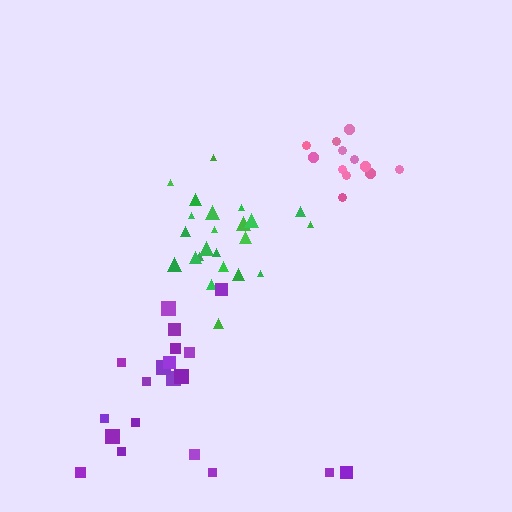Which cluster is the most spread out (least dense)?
Purple.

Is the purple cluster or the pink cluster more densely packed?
Pink.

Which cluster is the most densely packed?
Pink.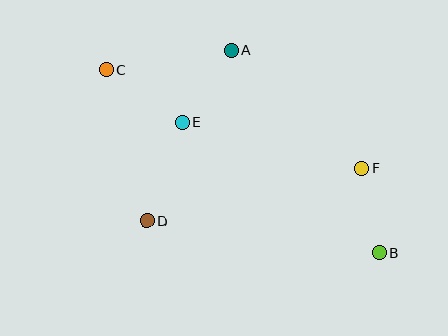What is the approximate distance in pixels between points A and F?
The distance between A and F is approximately 176 pixels.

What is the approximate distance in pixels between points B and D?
The distance between B and D is approximately 235 pixels.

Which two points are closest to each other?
Points B and F are closest to each other.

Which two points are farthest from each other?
Points B and C are farthest from each other.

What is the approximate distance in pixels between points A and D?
The distance between A and D is approximately 191 pixels.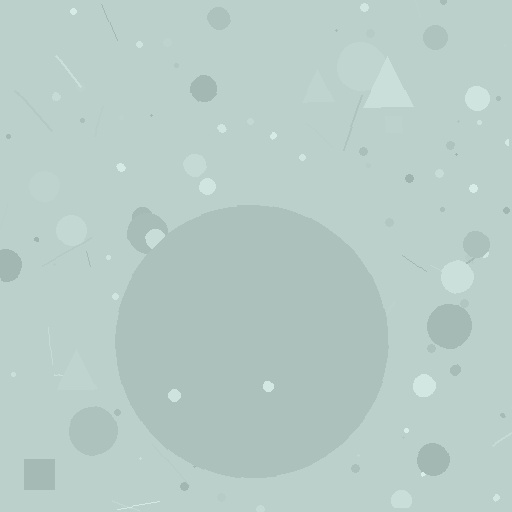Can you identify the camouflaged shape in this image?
The camouflaged shape is a circle.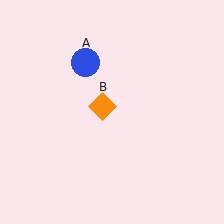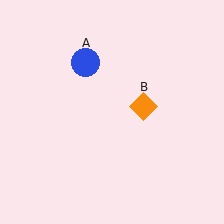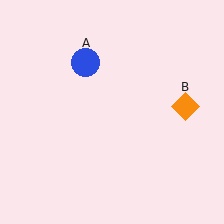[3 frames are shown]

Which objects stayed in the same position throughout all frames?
Blue circle (object A) remained stationary.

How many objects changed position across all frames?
1 object changed position: orange diamond (object B).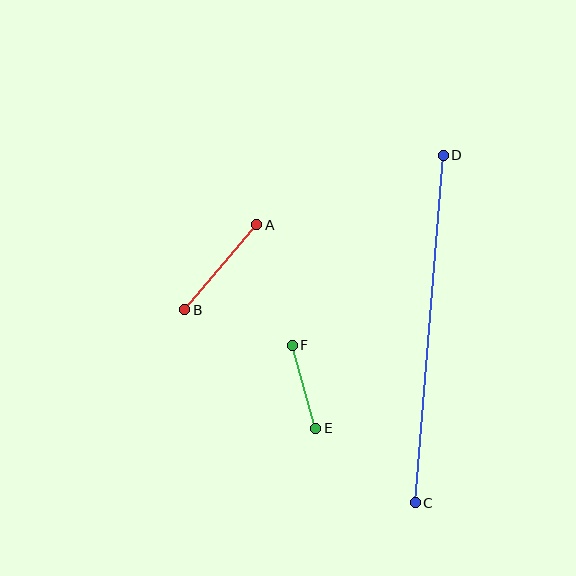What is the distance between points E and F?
The distance is approximately 86 pixels.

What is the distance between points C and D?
The distance is approximately 349 pixels.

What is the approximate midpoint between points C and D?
The midpoint is at approximately (429, 329) pixels.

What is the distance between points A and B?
The distance is approximately 112 pixels.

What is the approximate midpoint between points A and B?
The midpoint is at approximately (221, 267) pixels.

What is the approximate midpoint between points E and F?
The midpoint is at approximately (304, 387) pixels.